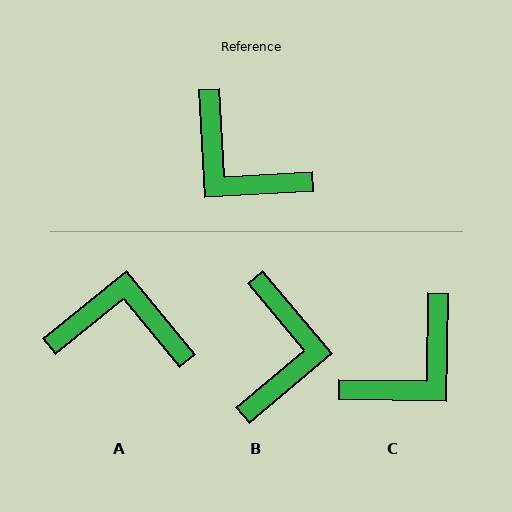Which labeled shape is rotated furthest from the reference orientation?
A, about 144 degrees away.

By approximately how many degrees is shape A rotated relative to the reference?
Approximately 144 degrees clockwise.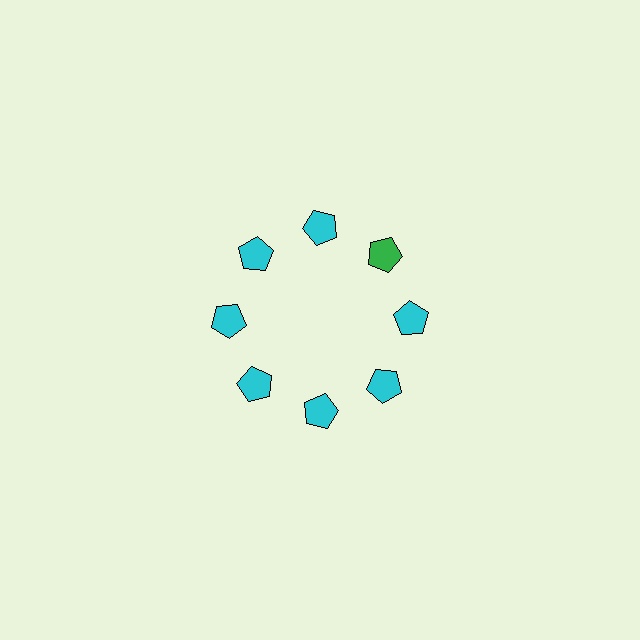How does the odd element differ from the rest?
It has a different color: green instead of cyan.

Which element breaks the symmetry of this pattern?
The green pentagon at roughly the 2 o'clock position breaks the symmetry. All other shapes are cyan pentagons.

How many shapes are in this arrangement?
There are 8 shapes arranged in a ring pattern.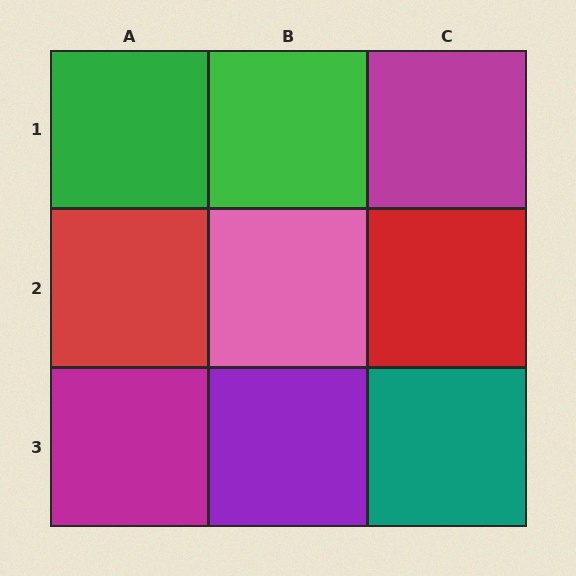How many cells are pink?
1 cell is pink.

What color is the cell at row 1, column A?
Green.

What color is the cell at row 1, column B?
Green.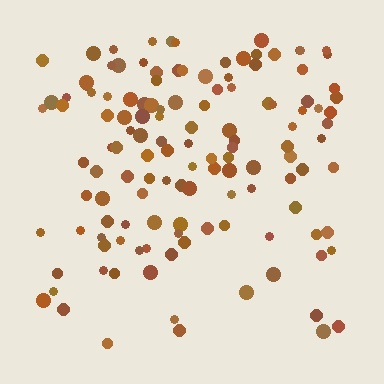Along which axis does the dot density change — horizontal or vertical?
Vertical.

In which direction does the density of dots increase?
From bottom to top, with the top side densest.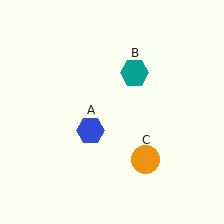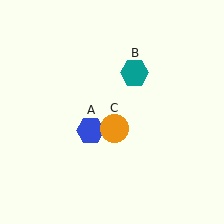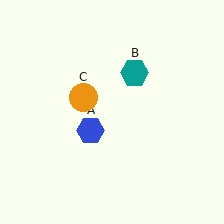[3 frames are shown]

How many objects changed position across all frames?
1 object changed position: orange circle (object C).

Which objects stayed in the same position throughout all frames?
Blue hexagon (object A) and teal hexagon (object B) remained stationary.